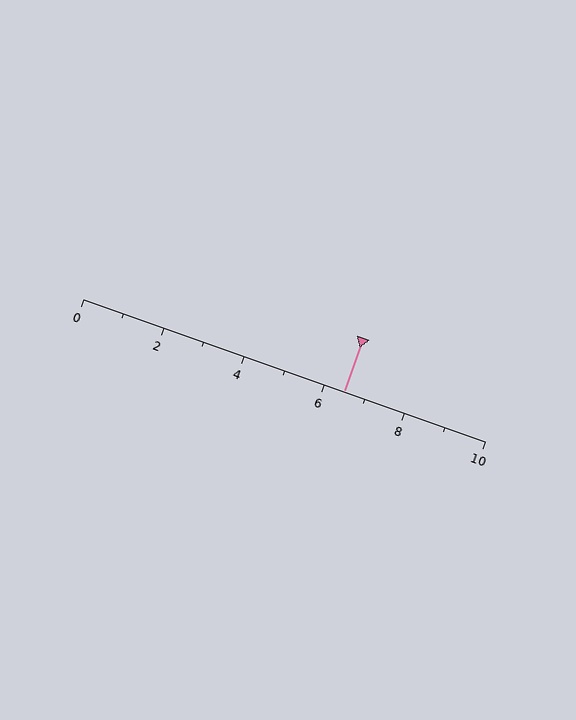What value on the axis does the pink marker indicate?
The marker indicates approximately 6.5.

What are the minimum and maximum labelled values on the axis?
The axis runs from 0 to 10.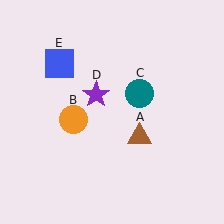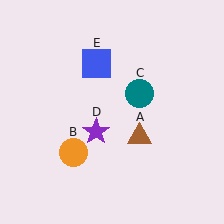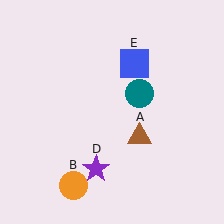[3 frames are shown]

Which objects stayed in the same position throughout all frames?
Brown triangle (object A) and teal circle (object C) remained stationary.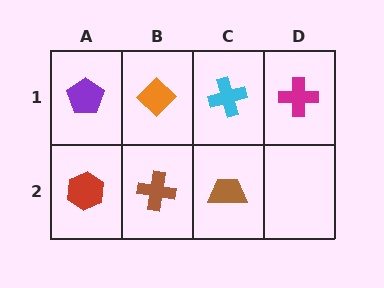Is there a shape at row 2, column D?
No, that cell is empty.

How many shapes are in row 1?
4 shapes.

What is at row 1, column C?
A cyan cross.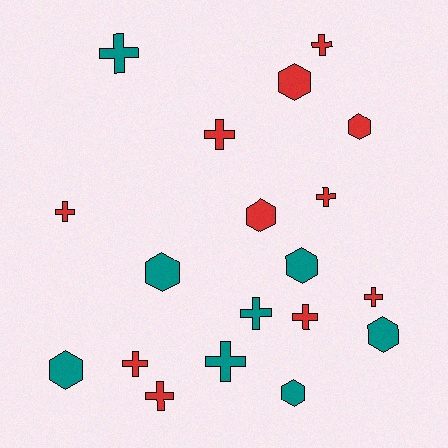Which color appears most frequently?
Red, with 11 objects.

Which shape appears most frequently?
Cross, with 11 objects.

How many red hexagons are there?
There are 3 red hexagons.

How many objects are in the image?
There are 19 objects.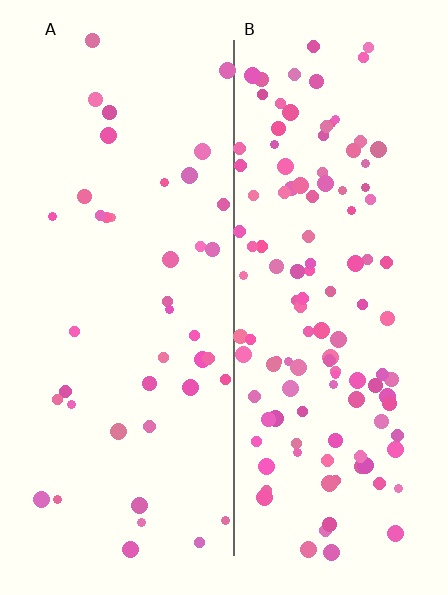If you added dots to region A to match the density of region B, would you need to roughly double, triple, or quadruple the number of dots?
Approximately triple.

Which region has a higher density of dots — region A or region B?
B (the right).